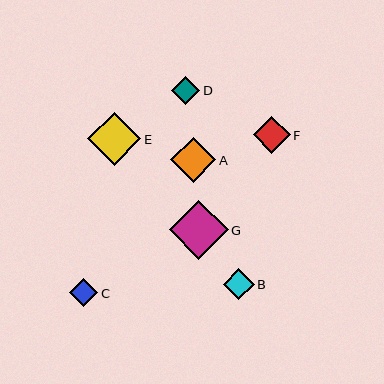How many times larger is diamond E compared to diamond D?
Diamond E is approximately 1.9 times the size of diamond D.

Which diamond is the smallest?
Diamond D is the smallest with a size of approximately 28 pixels.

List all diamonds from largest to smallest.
From largest to smallest: G, E, A, F, B, C, D.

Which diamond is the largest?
Diamond G is the largest with a size of approximately 59 pixels.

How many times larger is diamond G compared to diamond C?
Diamond G is approximately 2.1 times the size of diamond C.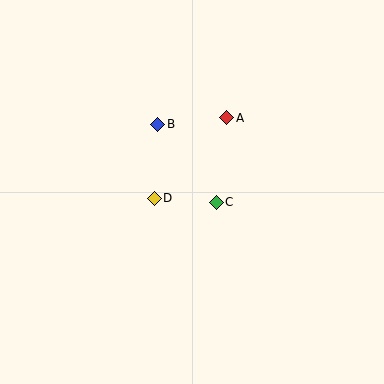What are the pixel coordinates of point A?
Point A is at (227, 118).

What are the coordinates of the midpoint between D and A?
The midpoint between D and A is at (191, 158).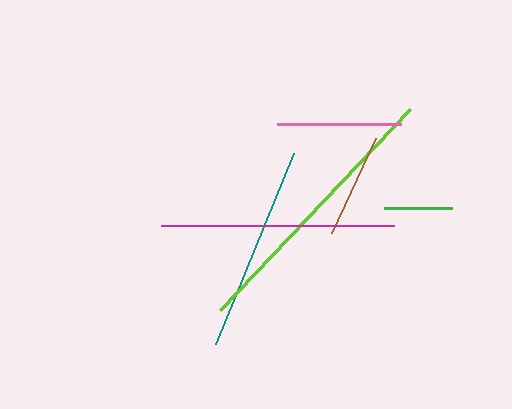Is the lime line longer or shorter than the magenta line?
The lime line is longer than the magenta line.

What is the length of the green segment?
The green segment is approximately 68 pixels long.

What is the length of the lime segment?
The lime segment is approximately 276 pixels long.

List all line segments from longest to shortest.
From longest to shortest: lime, magenta, teal, pink, brown, green.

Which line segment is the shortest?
The green line is the shortest at approximately 68 pixels.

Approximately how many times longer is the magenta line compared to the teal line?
The magenta line is approximately 1.1 times the length of the teal line.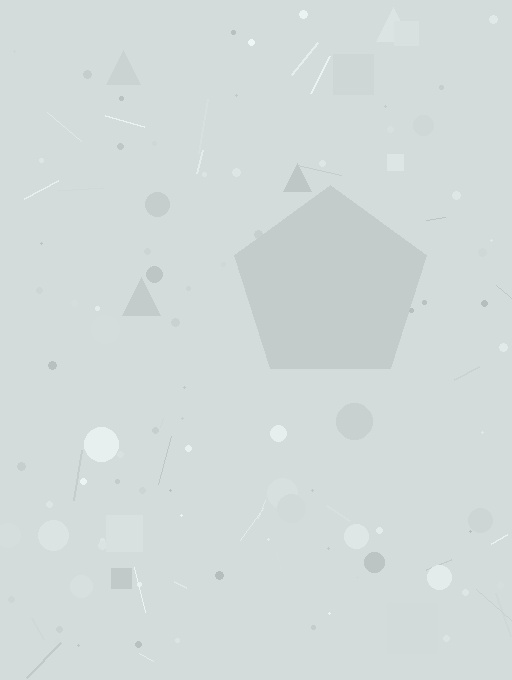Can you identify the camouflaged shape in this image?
The camouflaged shape is a pentagon.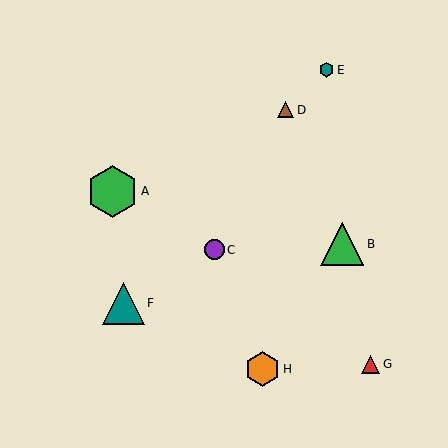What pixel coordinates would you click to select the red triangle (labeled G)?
Click at (371, 364) to select the red triangle G.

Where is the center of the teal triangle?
The center of the teal triangle is at (123, 303).